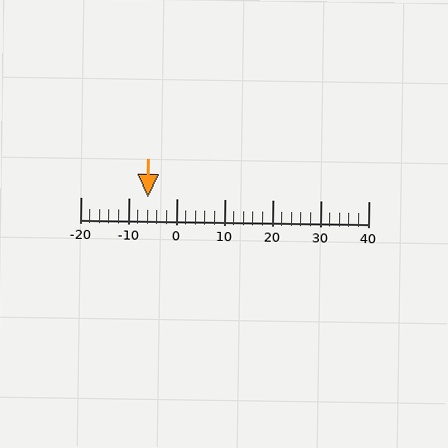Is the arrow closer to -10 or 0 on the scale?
The arrow is closer to -10.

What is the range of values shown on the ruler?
The ruler shows values from -20 to 40.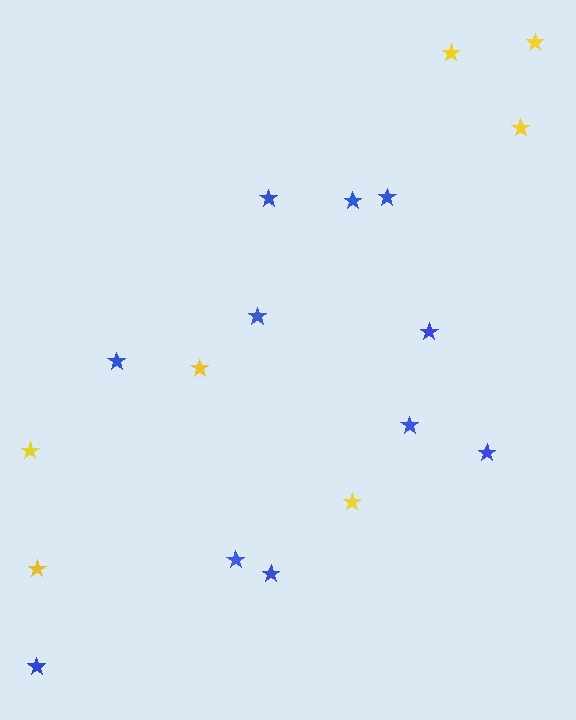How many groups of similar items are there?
There are 2 groups: one group of blue stars (11) and one group of yellow stars (7).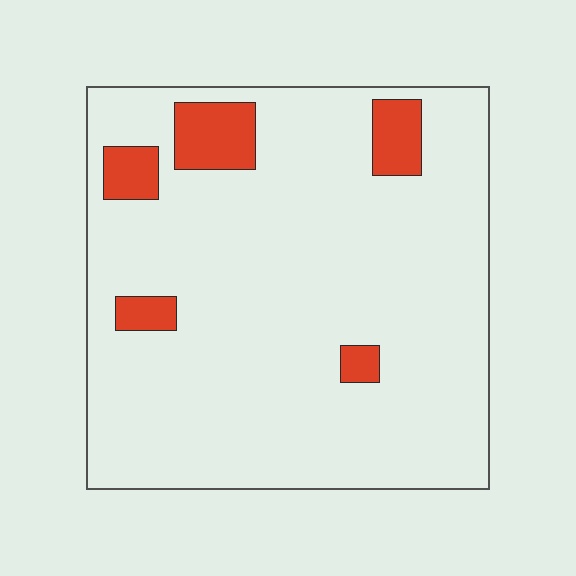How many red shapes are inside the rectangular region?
5.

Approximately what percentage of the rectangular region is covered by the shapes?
Approximately 10%.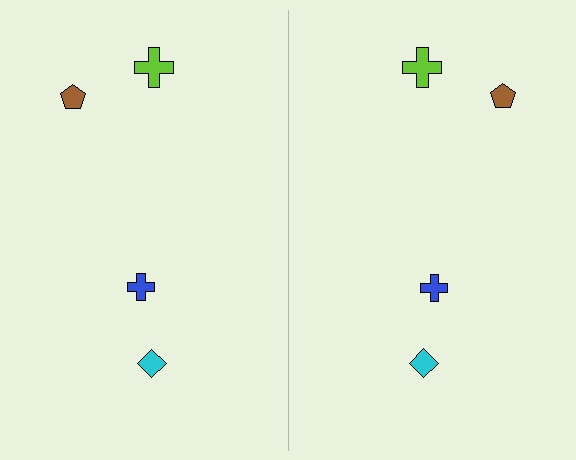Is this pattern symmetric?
Yes, this pattern has bilateral (reflection) symmetry.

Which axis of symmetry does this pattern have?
The pattern has a vertical axis of symmetry running through the center of the image.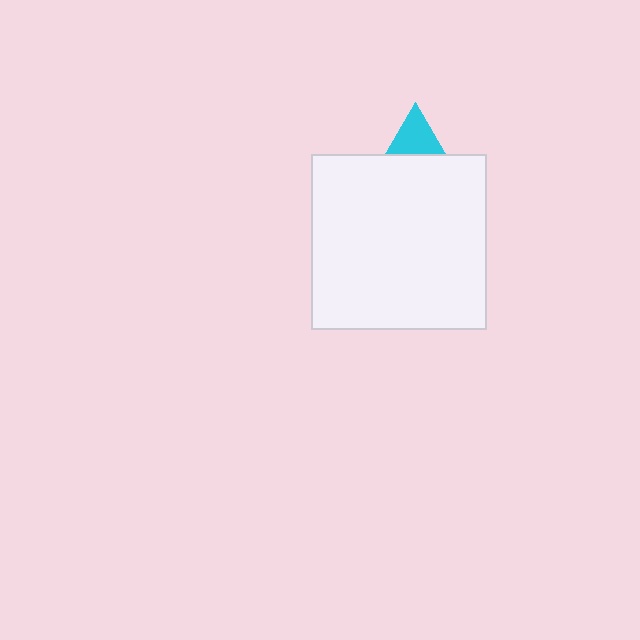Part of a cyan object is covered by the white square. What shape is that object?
It is a triangle.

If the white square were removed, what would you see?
You would see the complete cyan triangle.